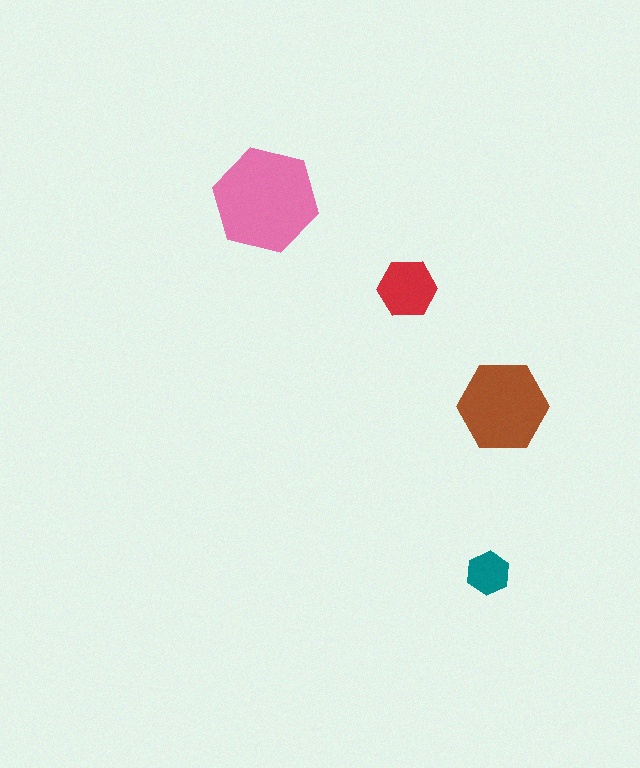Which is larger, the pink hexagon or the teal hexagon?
The pink one.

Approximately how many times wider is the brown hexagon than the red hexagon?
About 1.5 times wider.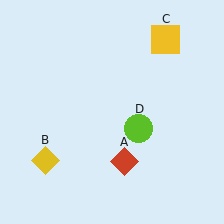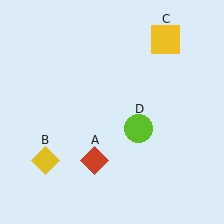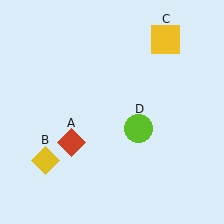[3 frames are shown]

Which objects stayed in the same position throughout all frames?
Yellow diamond (object B) and yellow square (object C) and lime circle (object D) remained stationary.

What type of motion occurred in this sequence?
The red diamond (object A) rotated clockwise around the center of the scene.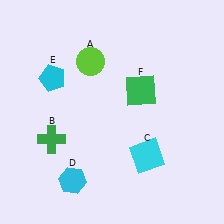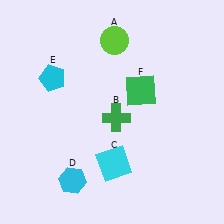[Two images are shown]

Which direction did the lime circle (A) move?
The lime circle (A) moved right.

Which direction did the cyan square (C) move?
The cyan square (C) moved left.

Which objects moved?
The objects that moved are: the lime circle (A), the green cross (B), the cyan square (C).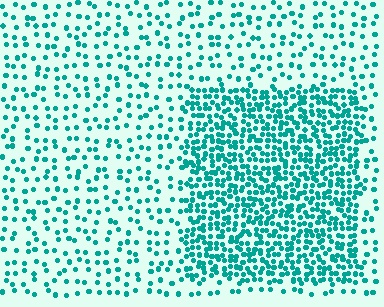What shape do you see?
I see a rectangle.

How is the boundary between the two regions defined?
The boundary is defined by a change in element density (approximately 2.7x ratio). All elements are the same color, size, and shape.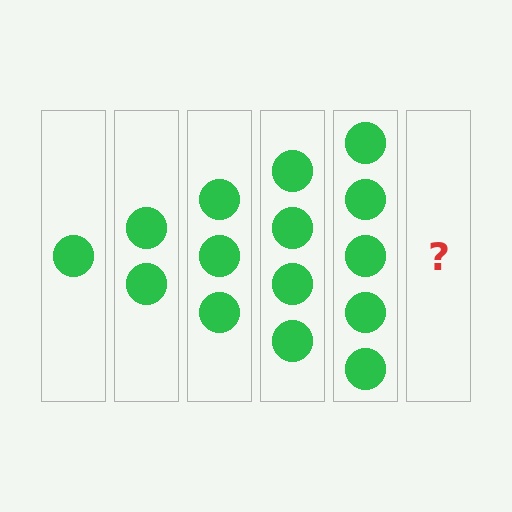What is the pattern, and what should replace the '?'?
The pattern is that each step adds one more circle. The '?' should be 6 circles.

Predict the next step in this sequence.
The next step is 6 circles.